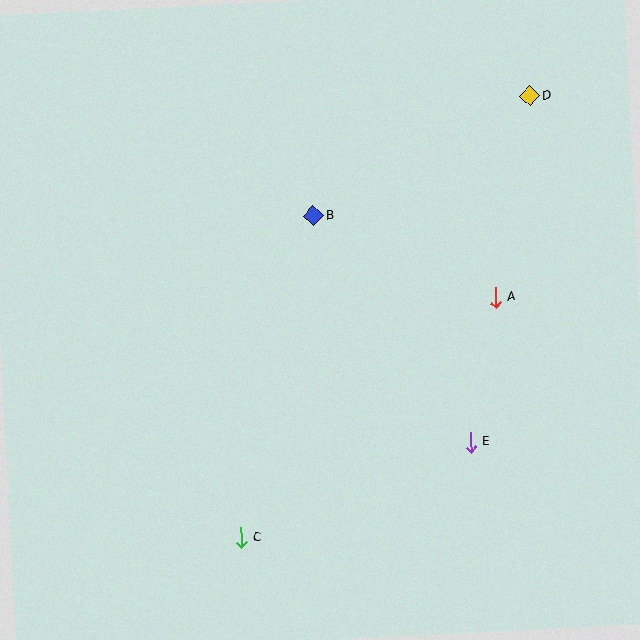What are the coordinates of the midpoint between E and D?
The midpoint between E and D is at (500, 269).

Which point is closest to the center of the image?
Point B at (314, 216) is closest to the center.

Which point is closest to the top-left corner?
Point B is closest to the top-left corner.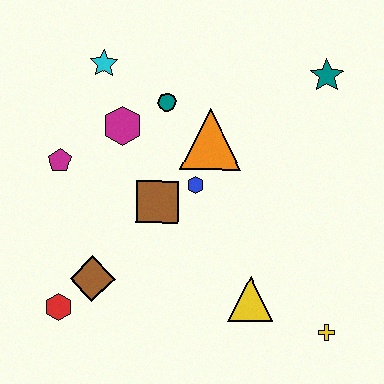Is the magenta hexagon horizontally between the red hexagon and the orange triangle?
Yes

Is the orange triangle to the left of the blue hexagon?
No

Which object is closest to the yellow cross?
The yellow triangle is closest to the yellow cross.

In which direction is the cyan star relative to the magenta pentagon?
The cyan star is above the magenta pentagon.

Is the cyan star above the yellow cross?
Yes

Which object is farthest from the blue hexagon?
The yellow cross is farthest from the blue hexagon.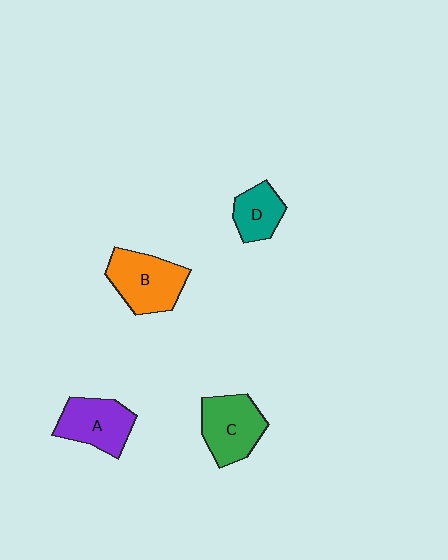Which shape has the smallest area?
Shape D (teal).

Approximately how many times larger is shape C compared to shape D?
Approximately 1.6 times.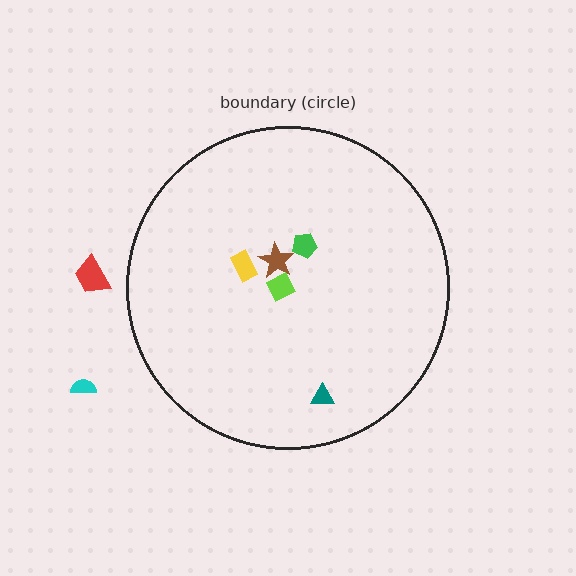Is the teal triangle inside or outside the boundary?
Inside.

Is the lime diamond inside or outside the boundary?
Inside.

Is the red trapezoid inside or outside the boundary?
Outside.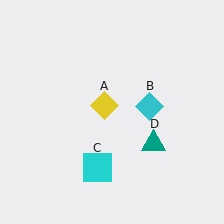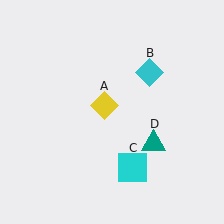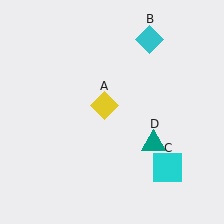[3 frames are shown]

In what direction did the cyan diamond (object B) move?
The cyan diamond (object B) moved up.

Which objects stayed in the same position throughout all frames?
Yellow diamond (object A) and teal triangle (object D) remained stationary.